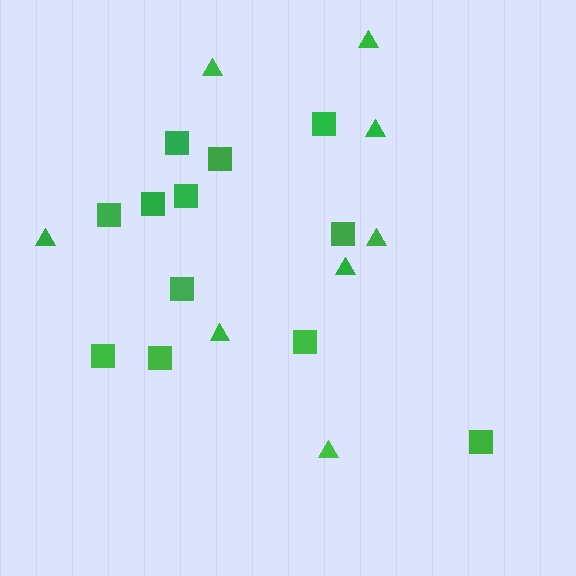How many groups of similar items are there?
There are 2 groups: one group of squares (12) and one group of triangles (8).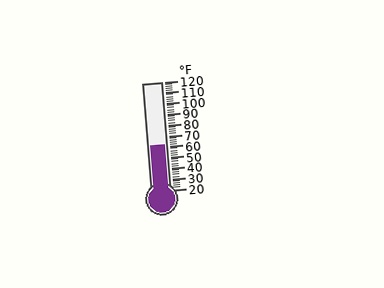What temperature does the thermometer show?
The thermometer shows approximately 62°F.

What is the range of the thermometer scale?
The thermometer scale ranges from 20°F to 120°F.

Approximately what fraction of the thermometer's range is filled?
The thermometer is filled to approximately 40% of its range.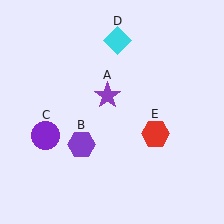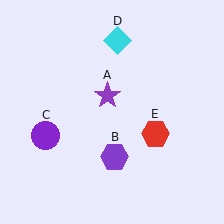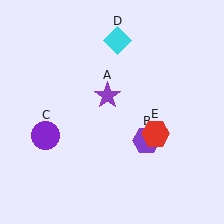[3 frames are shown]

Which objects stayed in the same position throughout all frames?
Purple star (object A) and purple circle (object C) and cyan diamond (object D) and red hexagon (object E) remained stationary.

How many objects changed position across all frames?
1 object changed position: purple hexagon (object B).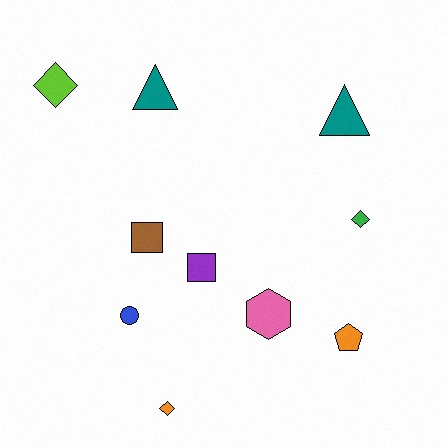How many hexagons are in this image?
There is 1 hexagon.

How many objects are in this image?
There are 10 objects.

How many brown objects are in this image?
There is 1 brown object.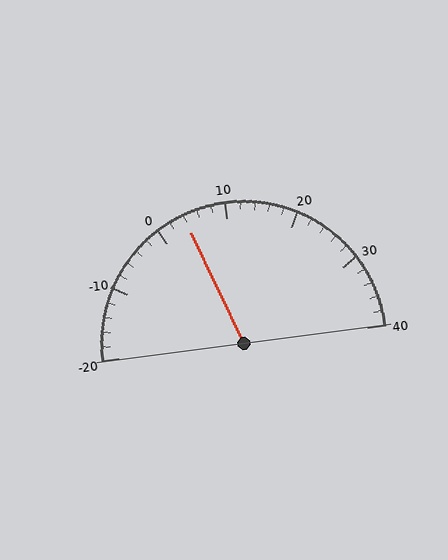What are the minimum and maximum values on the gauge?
The gauge ranges from -20 to 40.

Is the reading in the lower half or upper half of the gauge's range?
The reading is in the lower half of the range (-20 to 40).